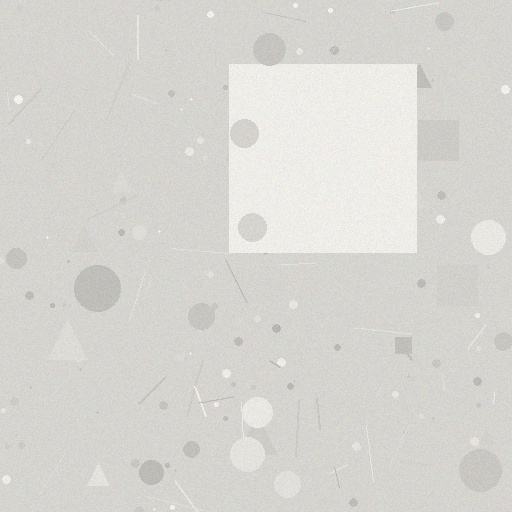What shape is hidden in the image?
A square is hidden in the image.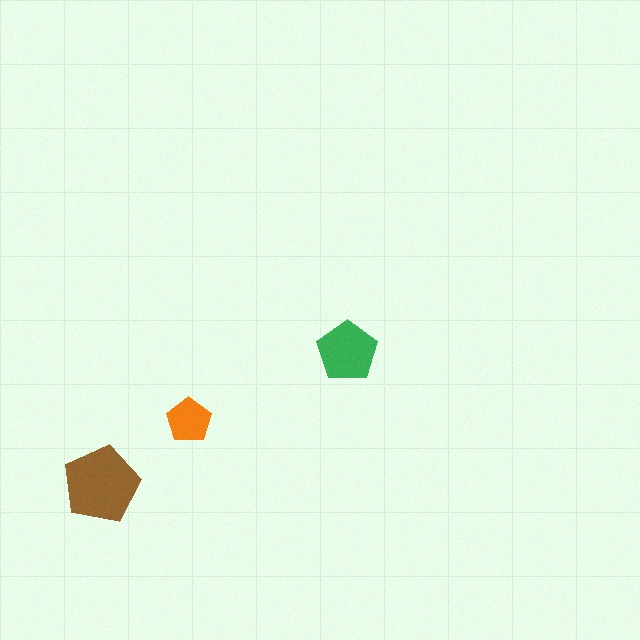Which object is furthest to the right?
The green pentagon is rightmost.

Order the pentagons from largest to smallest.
the brown one, the green one, the orange one.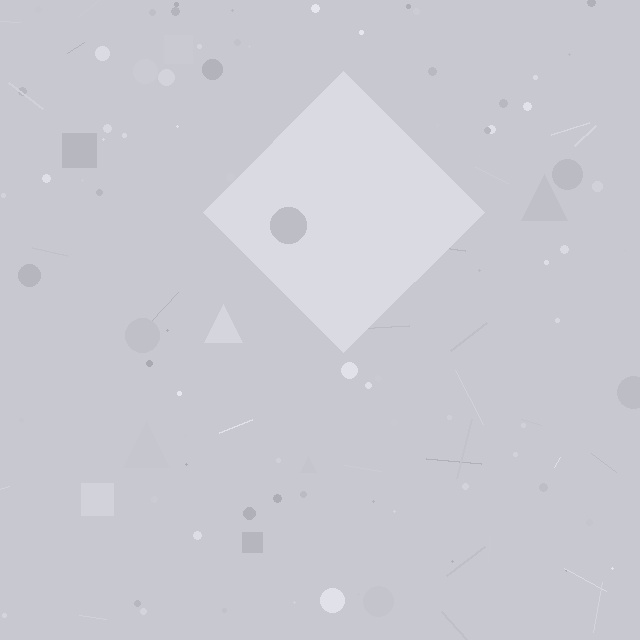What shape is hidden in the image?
A diamond is hidden in the image.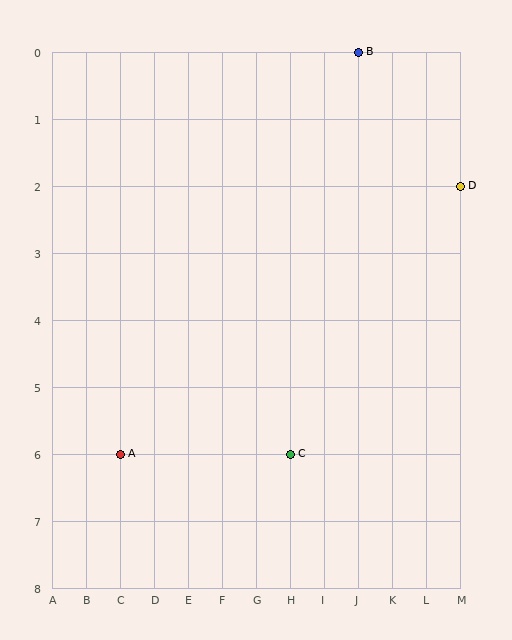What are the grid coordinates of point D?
Point D is at grid coordinates (M, 2).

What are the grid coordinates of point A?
Point A is at grid coordinates (C, 6).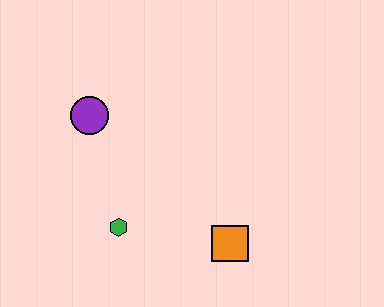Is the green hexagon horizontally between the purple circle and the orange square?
Yes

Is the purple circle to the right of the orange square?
No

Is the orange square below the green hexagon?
Yes